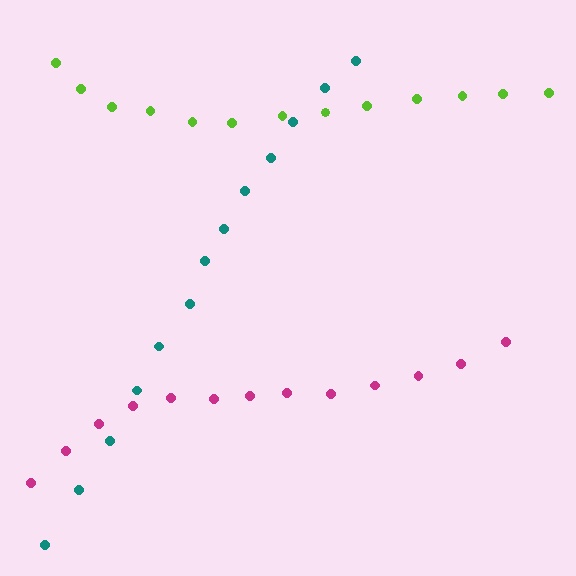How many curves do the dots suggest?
There are 3 distinct paths.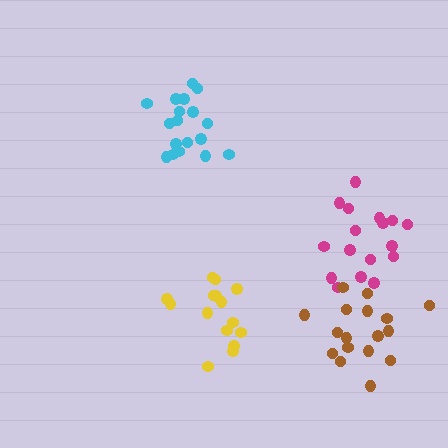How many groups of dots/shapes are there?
There are 4 groups.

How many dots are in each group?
Group 1: 15 dots, Group 2: 18 dots, Group 3: 17 dots, Group 4: 17 dots (67 total).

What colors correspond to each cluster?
The clusters are colored: yellow, cyan, magenta, brown.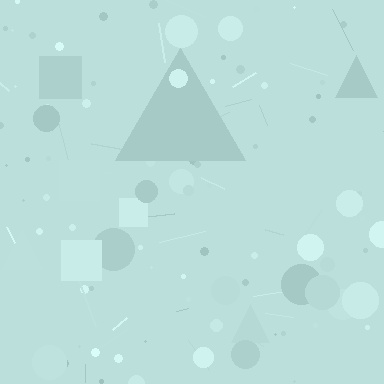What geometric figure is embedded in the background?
A triangle is embedded in the background.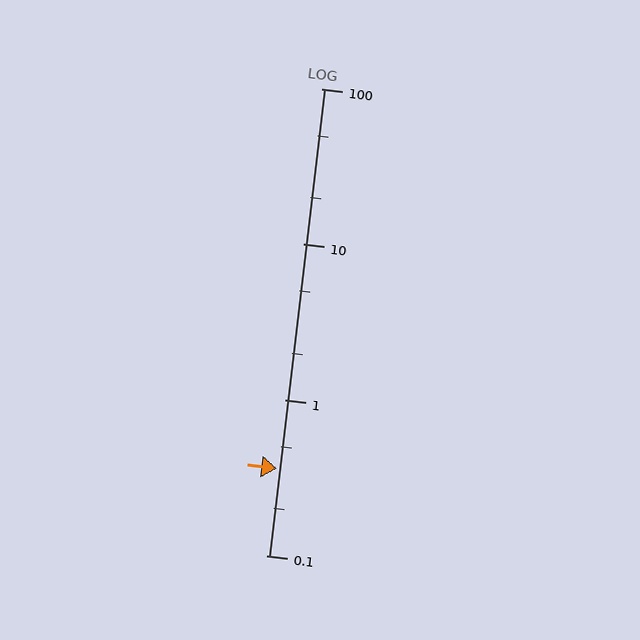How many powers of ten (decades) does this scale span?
The scale spans 3 decades, from 0.1 to 100.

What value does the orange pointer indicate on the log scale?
The pointer indicates approximately 0.36.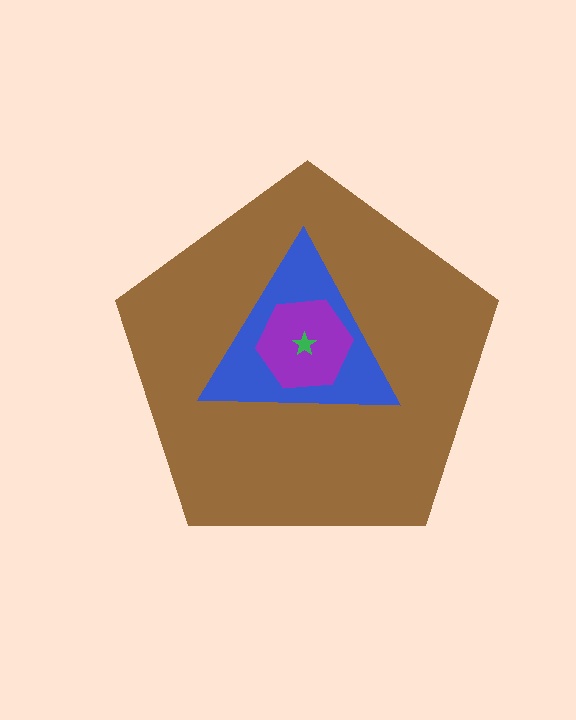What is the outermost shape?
The brown pentagon.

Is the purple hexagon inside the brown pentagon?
Yes.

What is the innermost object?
The green star.